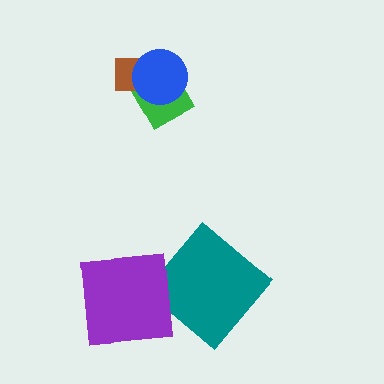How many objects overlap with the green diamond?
2 objects overlap with the green diamond.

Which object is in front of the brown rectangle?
The blue circle is in front of the brown rectangle.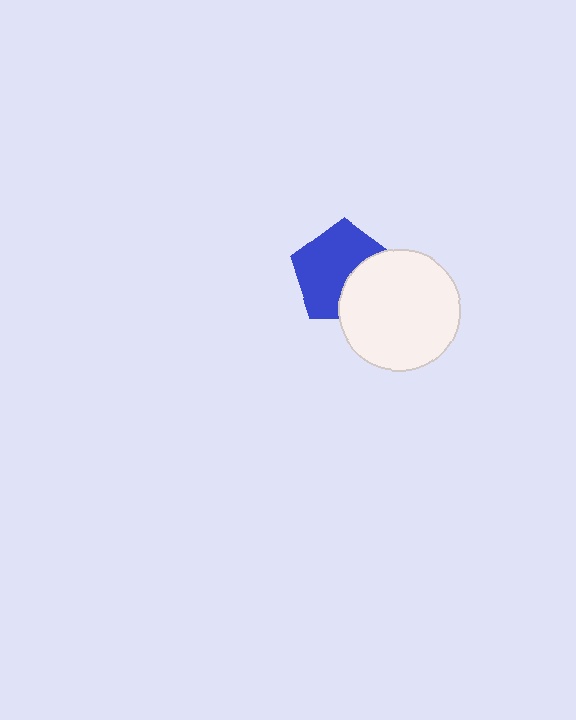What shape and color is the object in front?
The object in front is a white circle.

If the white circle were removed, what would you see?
You would see the complete blue pentagon.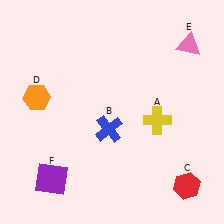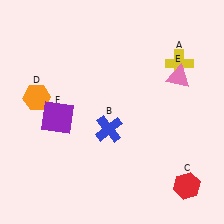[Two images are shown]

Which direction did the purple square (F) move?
The purple square (F) moved up.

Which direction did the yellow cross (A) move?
The yellow cross (A) moved up.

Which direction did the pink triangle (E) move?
The pink triangle (E) moved down.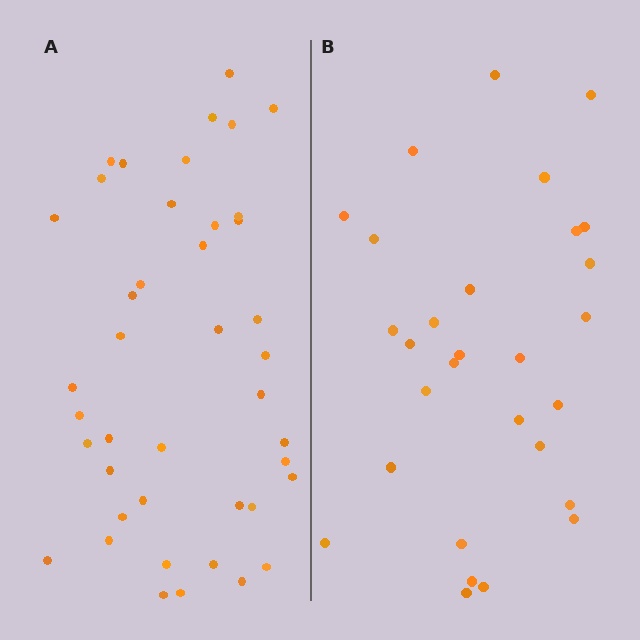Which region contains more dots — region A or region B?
Region A (the left region) has more dots.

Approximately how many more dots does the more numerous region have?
Region A has approximately 15 more dots than region B.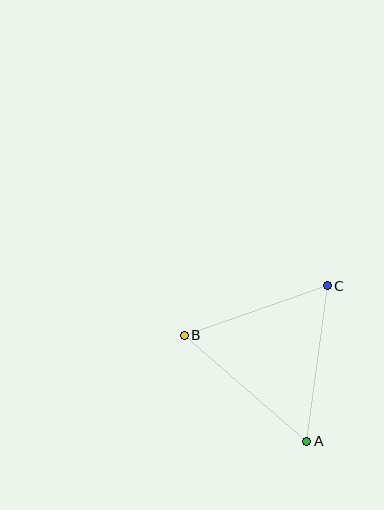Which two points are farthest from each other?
Points A and B are farthest from each other.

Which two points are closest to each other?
Points B and C are closest to each other.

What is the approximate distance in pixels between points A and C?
The distance between A and C is approximately 157 pixels.